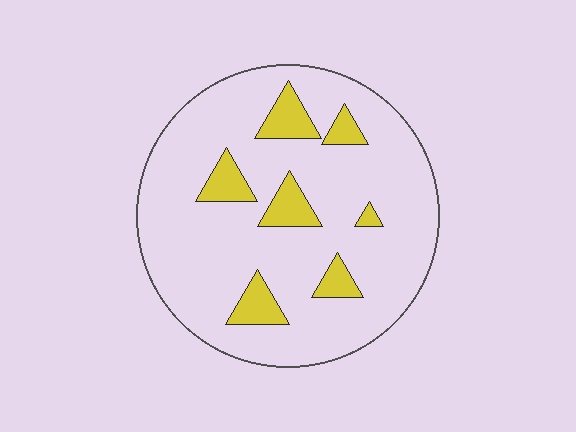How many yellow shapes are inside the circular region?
7.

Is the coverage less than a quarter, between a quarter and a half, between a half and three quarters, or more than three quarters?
Less than a quarter.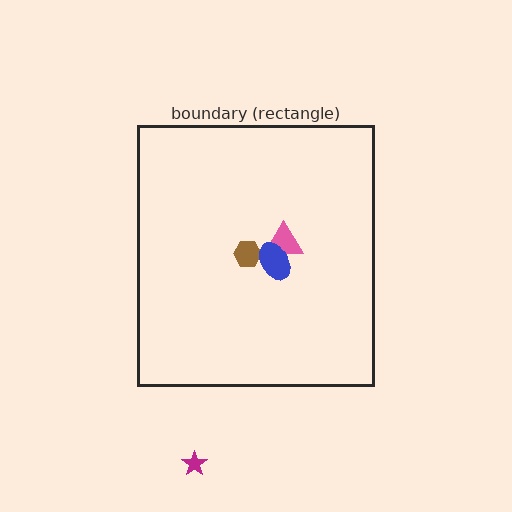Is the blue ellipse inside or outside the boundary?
Inside.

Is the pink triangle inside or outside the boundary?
Inside.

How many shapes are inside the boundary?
3 inside, 1 outside.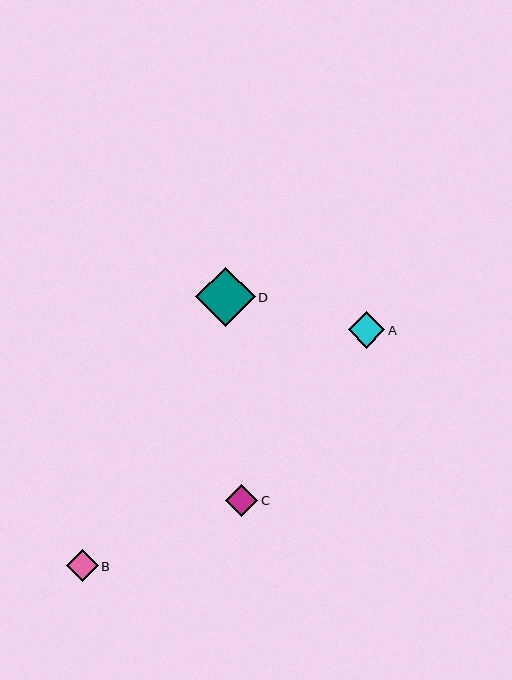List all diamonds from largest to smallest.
From largest to smallest: D, A, C, B.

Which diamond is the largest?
Diamond D is the largest with a size of approximately 60 pixels.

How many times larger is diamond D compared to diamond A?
Diamond D is approximately 1.6 times the size of diamond A.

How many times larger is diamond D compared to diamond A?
Diamond D is approximately 1.6 times the size of diamond A.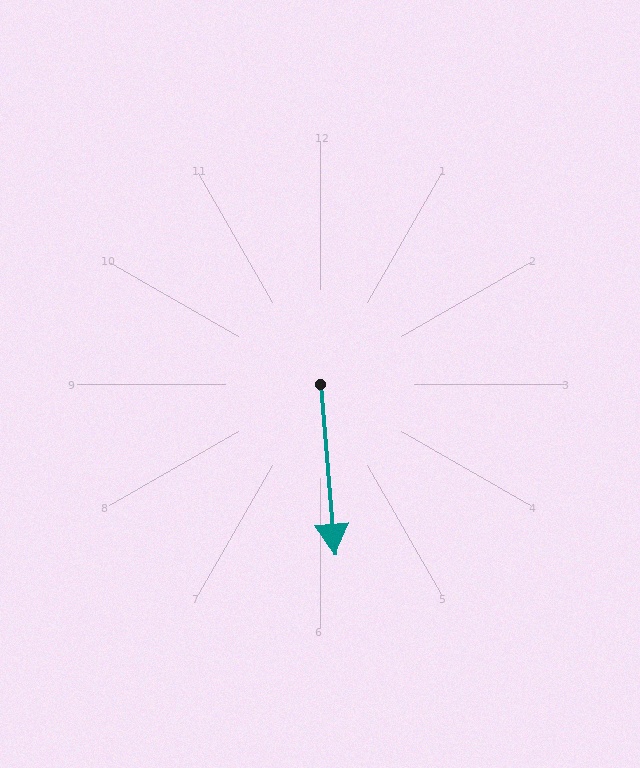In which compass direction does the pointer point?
South.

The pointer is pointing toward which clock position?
Roughly 6 o'clock.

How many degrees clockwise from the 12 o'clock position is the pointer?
Approximately 175 degrees.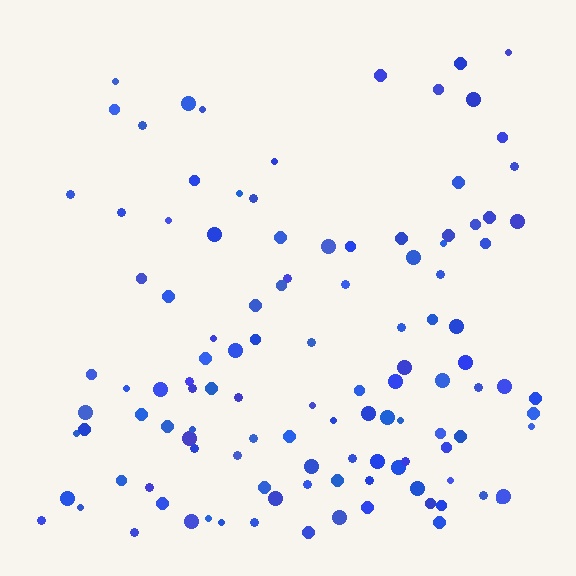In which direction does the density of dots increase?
From top to bottom, with the bottom side densest.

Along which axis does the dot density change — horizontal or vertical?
Vertical.